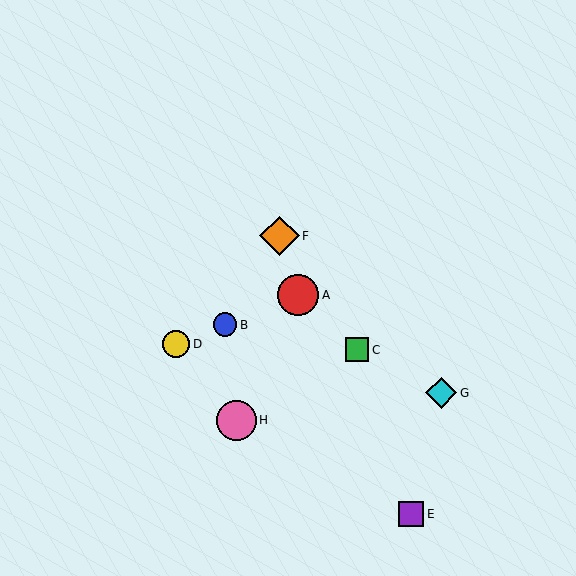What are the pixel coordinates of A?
Object A is at (298, 295).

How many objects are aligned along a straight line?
3 objects (A, B, D) are aligned along a straight line.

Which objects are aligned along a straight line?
Objects A, B, D are aligned along a straight line.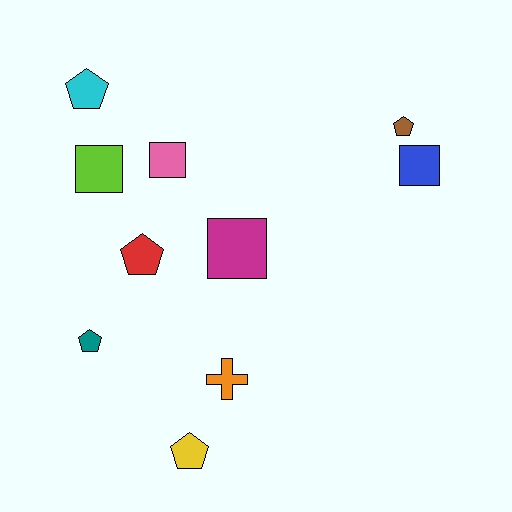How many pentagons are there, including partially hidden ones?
There are 5 pentagons.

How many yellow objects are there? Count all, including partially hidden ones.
There is 1 yellow object.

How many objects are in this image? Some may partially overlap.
There are 10 objects.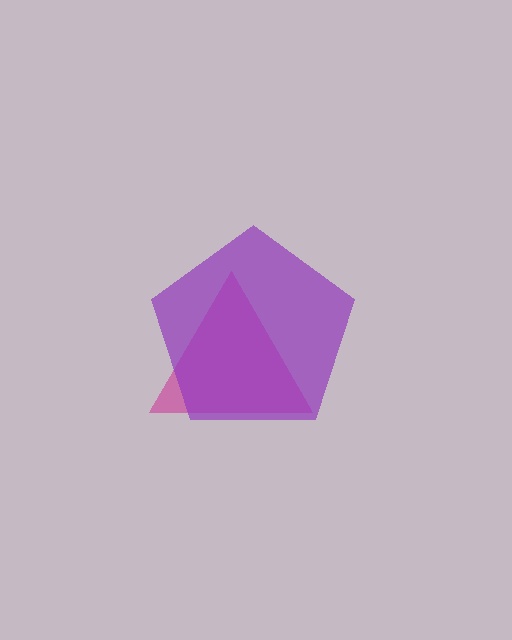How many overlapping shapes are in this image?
There are 2 overlapping shapes in the image.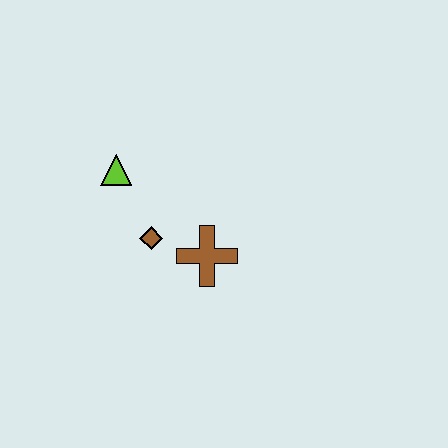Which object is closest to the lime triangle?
The brown diamond is closest to the lime triangle.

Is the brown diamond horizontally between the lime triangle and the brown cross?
Yes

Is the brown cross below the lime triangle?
Yes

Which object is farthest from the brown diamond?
The lime triangle is farthest from the brown diamond.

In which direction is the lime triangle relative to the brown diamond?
The lime triangle is above the brown diamond.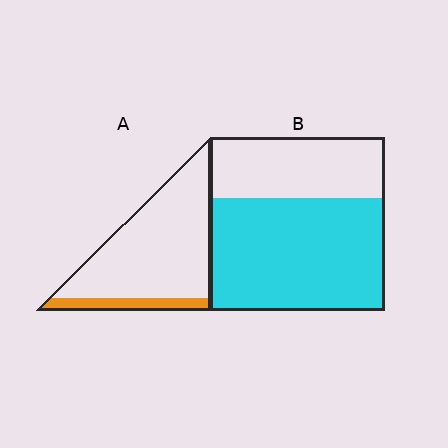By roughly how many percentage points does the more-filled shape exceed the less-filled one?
By roughly 50 percentage points (B over A).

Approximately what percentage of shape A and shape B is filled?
A is approximately 15% and B is approximately 65%.